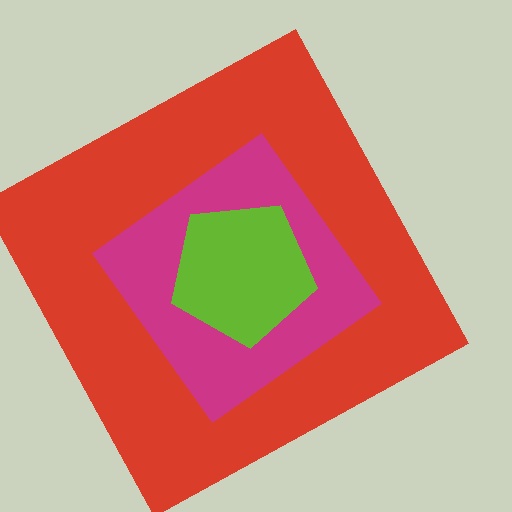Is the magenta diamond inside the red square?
Yes.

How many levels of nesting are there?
3.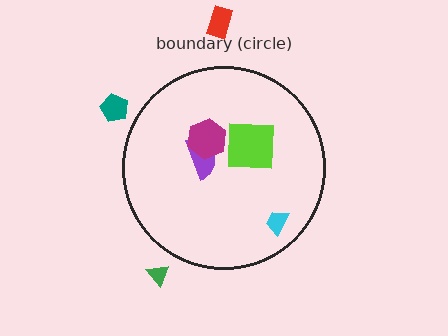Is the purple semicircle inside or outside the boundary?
Inside.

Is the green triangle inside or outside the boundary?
Outside.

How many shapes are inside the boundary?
4 inside, 3 outside.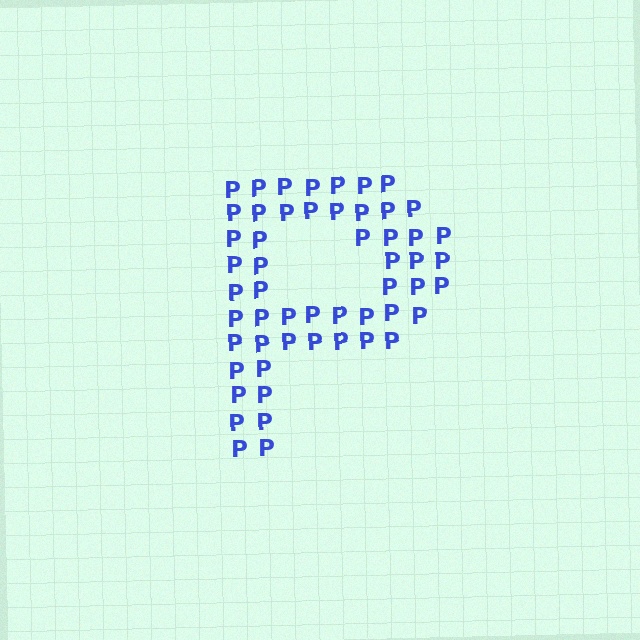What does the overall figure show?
The overall figure shows the letter P.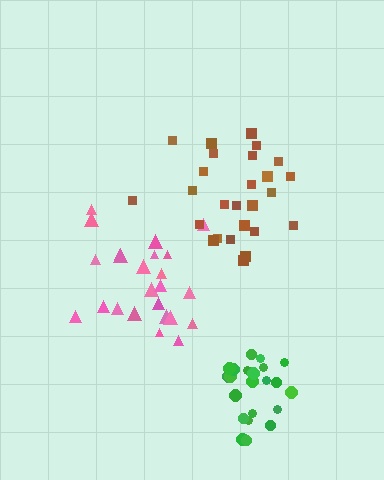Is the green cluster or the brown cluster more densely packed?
Green.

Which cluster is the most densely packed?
Green.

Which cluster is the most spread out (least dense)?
Brown.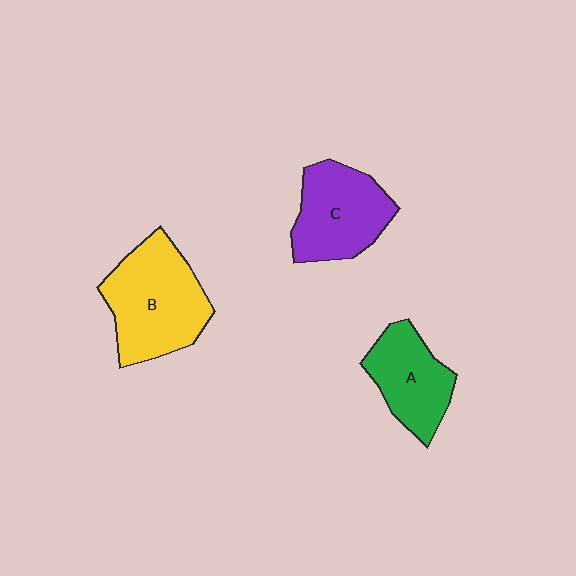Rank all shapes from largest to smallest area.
From largest to smallest: B (yellow), C (purple), A (green).